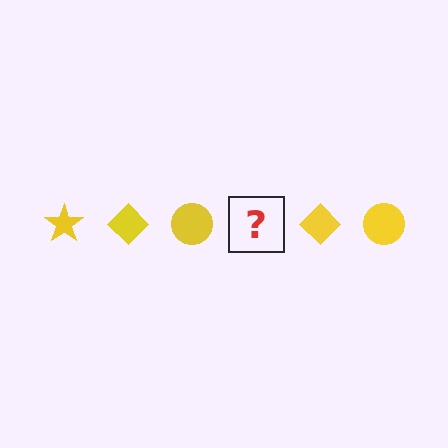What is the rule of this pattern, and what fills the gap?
The rule is that the pattern cycles through star, diamond, circle shapes in yellow. The gap should be filled with a yellow star.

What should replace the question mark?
The question mark should be replaced with a yellow star.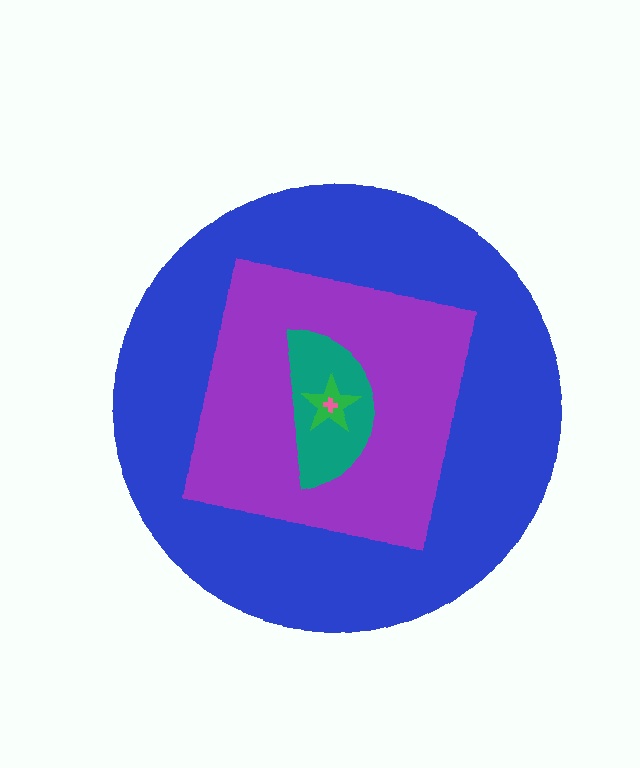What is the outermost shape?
The blue circle.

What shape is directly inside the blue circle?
The purple square.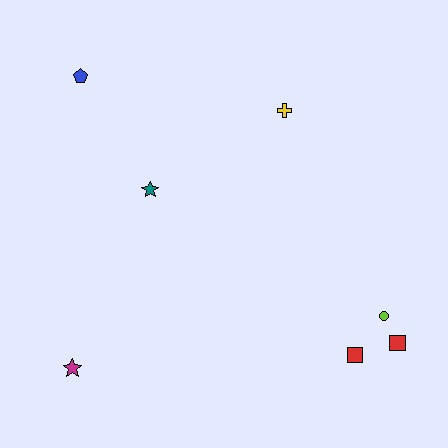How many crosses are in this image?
There is 1 cross.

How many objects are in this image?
There are 7 objects.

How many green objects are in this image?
There are no green objects.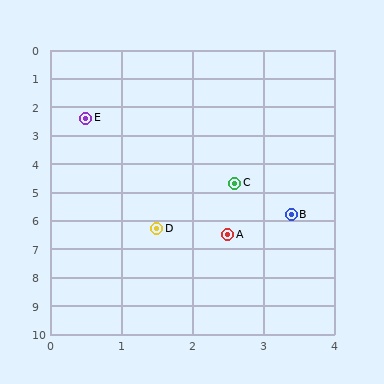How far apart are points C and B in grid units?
Points C and B are about 1.4 grid units apart.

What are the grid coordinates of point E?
Point E is at approximately (0.5, 2.4).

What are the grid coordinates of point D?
Point D is at approximately (1.5, 6.3).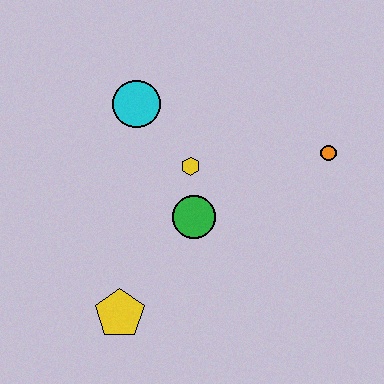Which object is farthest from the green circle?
The orange circle is farthest from the green circle.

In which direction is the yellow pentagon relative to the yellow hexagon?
The yellow pentagon is below the yellow hexagon.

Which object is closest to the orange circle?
The yellow hexagon is closest to the orange circle.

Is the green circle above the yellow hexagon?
No